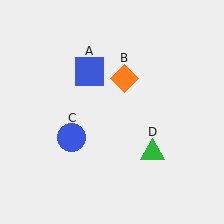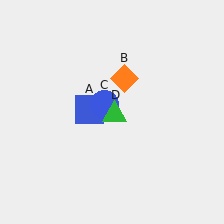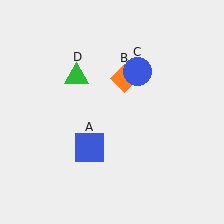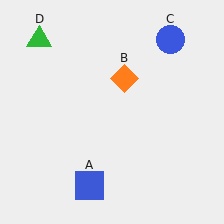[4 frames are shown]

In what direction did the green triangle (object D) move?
The green triangle (object D) moved up and to the left.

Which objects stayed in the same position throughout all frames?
Orange diamond (object B) remained stationary.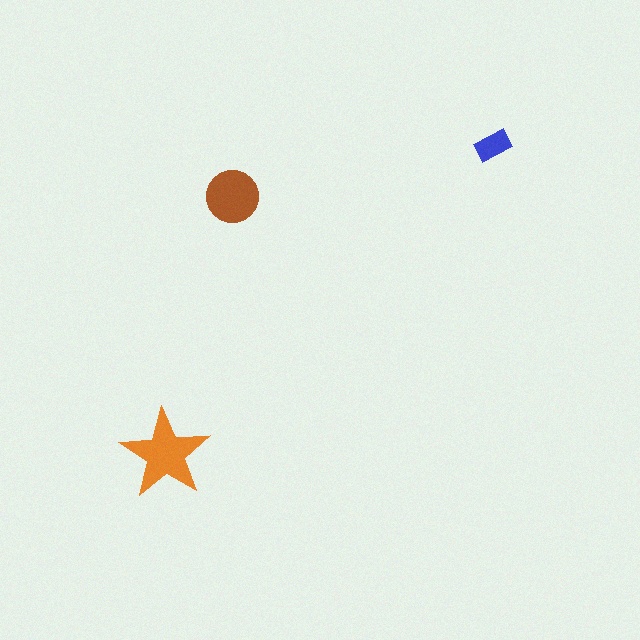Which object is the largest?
The orange star.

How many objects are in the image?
There are 3 objects in the image.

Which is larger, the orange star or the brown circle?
The orange star.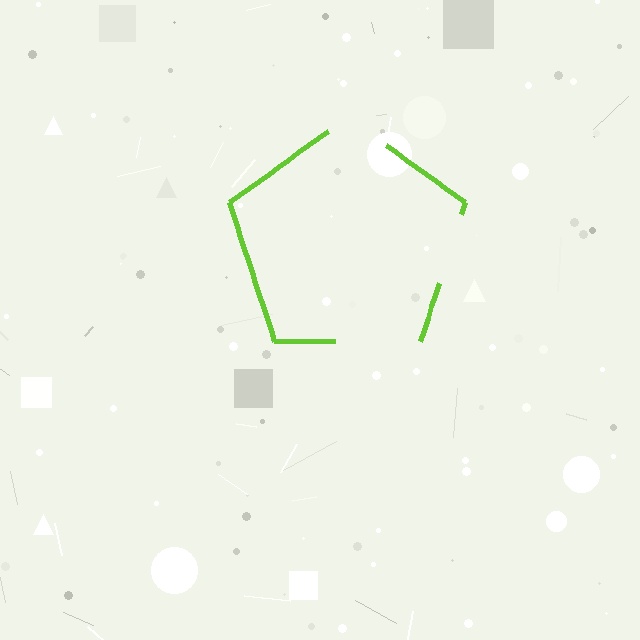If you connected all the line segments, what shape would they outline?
They would outline a pentagon.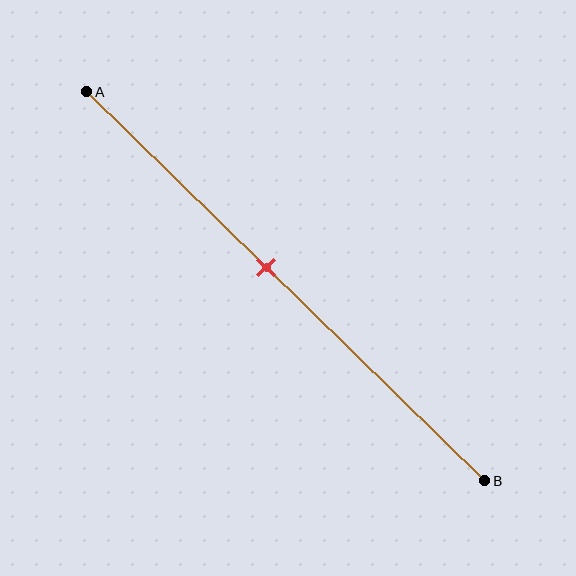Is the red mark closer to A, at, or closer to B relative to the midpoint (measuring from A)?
The red mark is closer to point A than the midpoint of segment AB.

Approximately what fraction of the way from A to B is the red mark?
The red mark is approximately 45% of the way from A to B.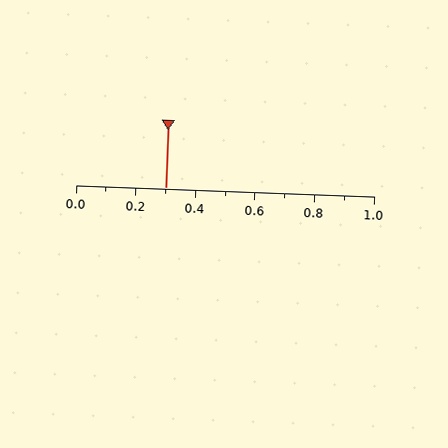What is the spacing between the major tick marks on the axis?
The major ticks are spaced 0.2 apart.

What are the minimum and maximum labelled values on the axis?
The axis runs from 0.0 to 1.0.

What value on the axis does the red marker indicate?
The marker indicates approximately 0.3.